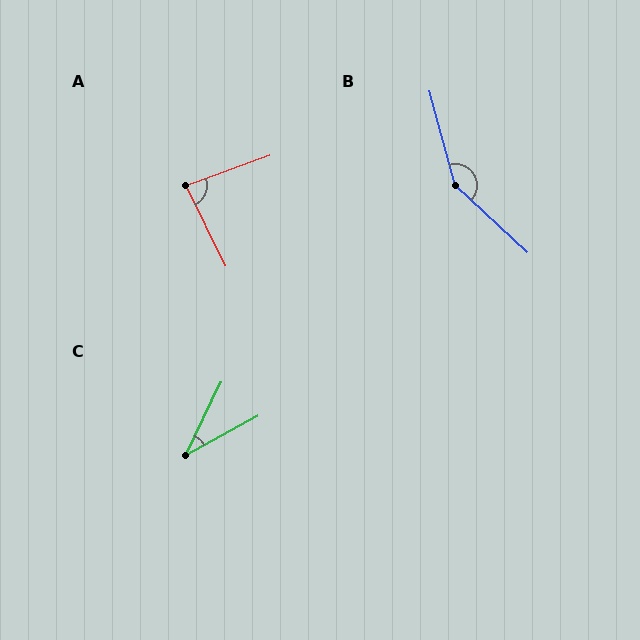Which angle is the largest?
B, at approximately 148 degrees.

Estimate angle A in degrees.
Approximately 84 degrees.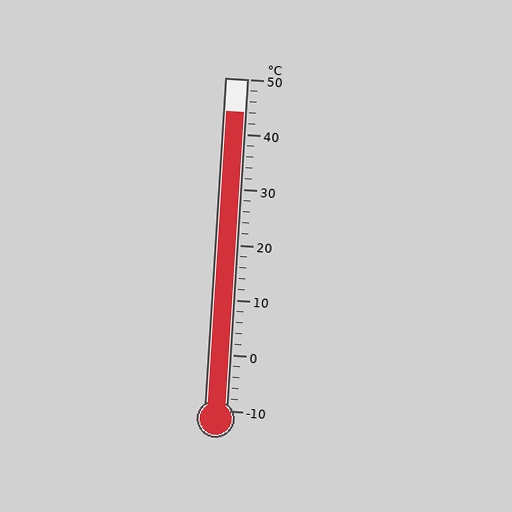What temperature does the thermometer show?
The thermometer shows approximately 44°C.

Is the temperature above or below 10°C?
The temperature is above 10°C.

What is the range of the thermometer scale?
The thermometer scale ranges from -10°C to 50°C.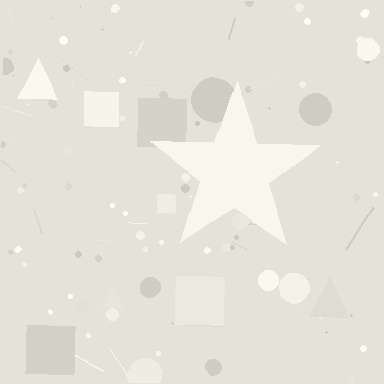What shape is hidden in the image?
A star is hidden in the image.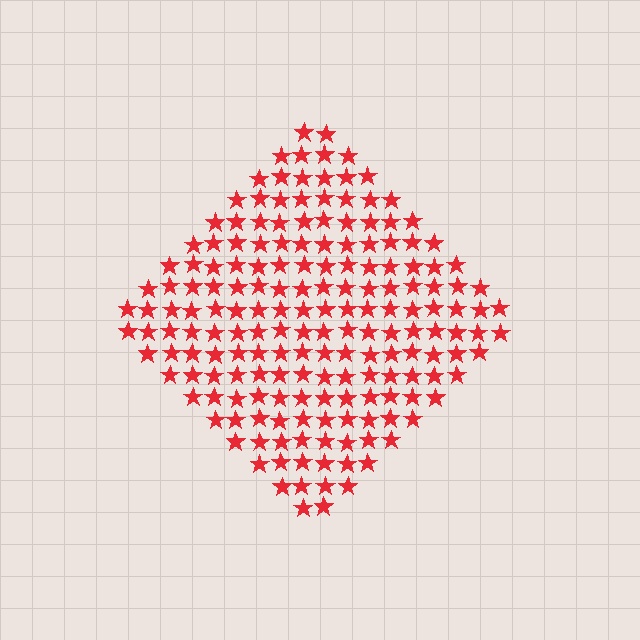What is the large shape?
The large shape is a diamond.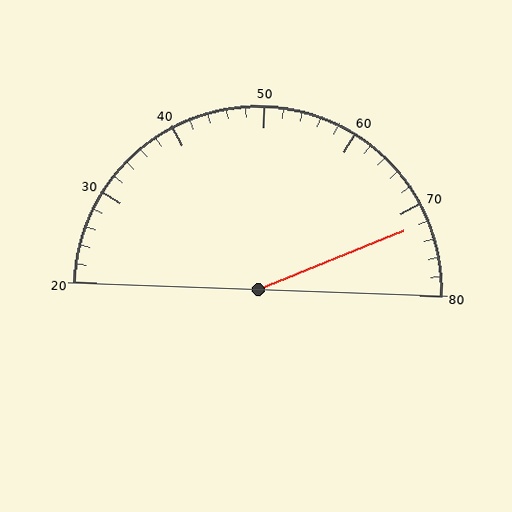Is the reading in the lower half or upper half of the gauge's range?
The reading is in the upper half of the range (20 to 80).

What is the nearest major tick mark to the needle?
The nearest major tick mark is 70.